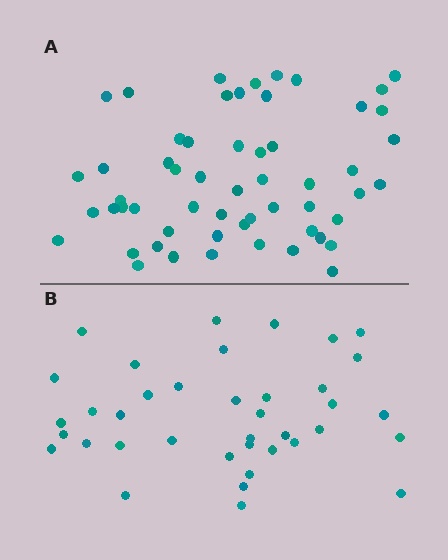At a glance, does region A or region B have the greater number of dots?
Region A (the top region) has more dots.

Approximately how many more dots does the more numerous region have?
Region A has approximately 20 more dots than region B.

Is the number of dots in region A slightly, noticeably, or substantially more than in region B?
Region A has substantially more. The ratio is roughly 1.5 to 1.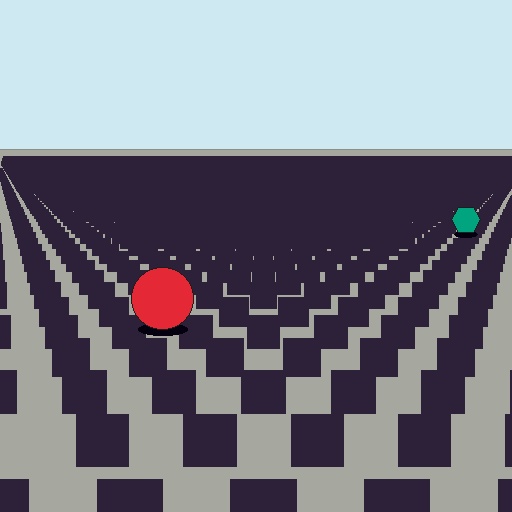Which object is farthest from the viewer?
The teal hexagon is farthest from the viewer. It appears smaller and the ground texture around it is denser.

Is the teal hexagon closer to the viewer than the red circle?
No. The red circle is closer — you can tell from the texture gradient: the ground texture is coarser near it.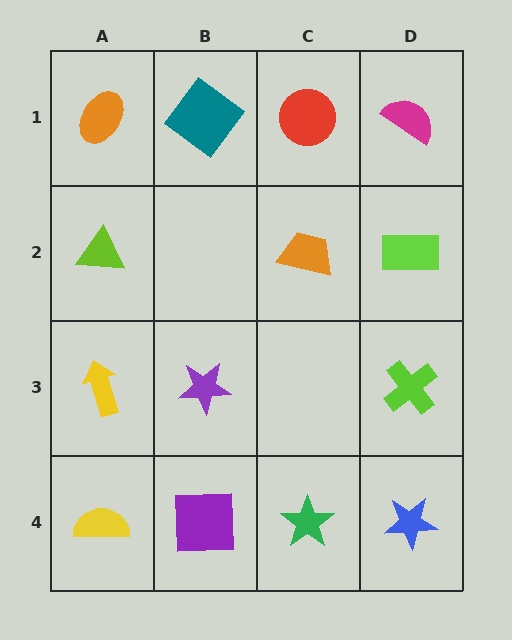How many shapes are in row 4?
4 shapes.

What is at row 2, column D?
A lime rectangle.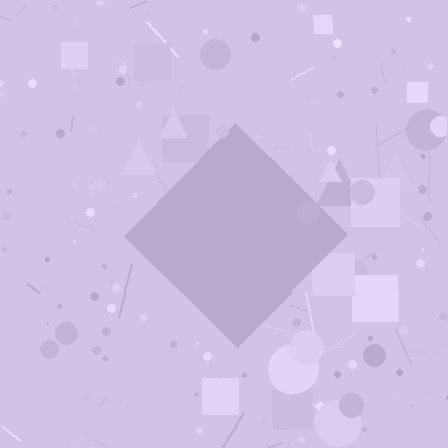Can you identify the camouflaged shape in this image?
The camouflaged shape is a diamond.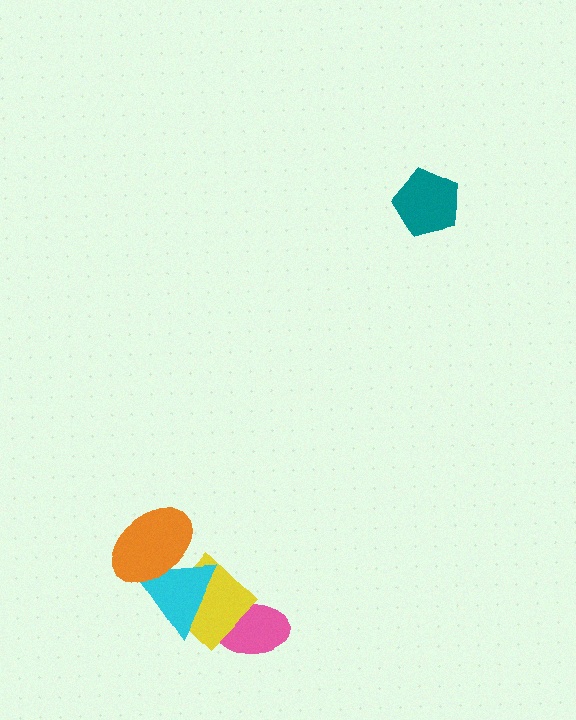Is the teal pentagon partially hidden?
No, no other shape covers it.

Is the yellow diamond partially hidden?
Yes, it is partially covered by another shape.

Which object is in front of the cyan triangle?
The orange ellipse is in front of the cyan triangle.